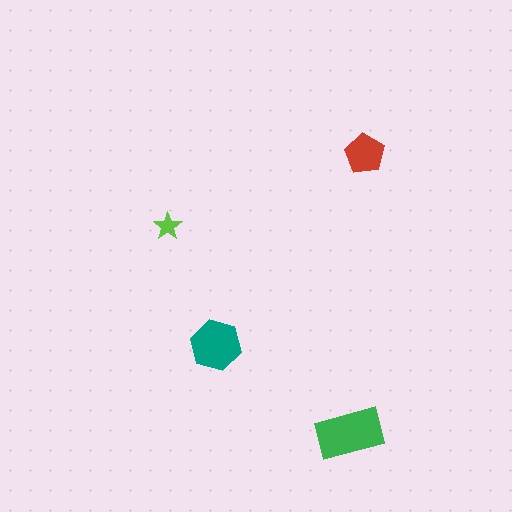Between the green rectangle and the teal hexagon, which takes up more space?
The green rectangle.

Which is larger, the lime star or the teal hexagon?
The teal hexagon.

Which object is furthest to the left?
The lime star is leftmost.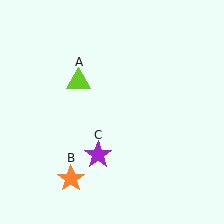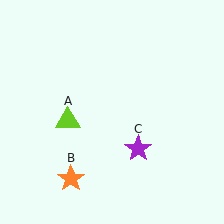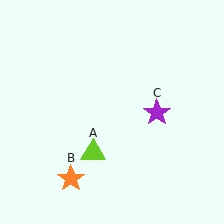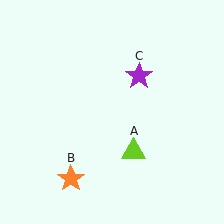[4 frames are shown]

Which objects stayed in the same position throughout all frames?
Orange star (object B) remained stationary.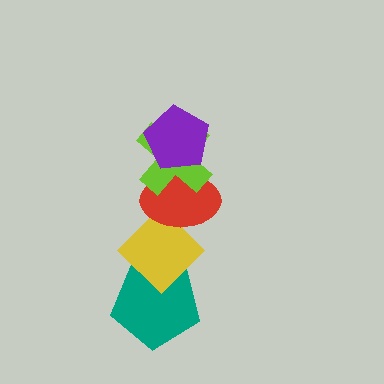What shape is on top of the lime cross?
The purple pentagon is on top of the lime cross.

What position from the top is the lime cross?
The lime cross is 2nd from the top.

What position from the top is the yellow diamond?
The yellow diamond is 4th from the top.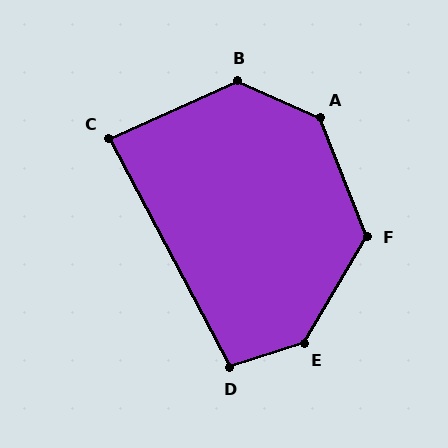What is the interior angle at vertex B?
Approximately 132 degrees (obtuse).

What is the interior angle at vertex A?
Approximately 135 degrees (obtuse).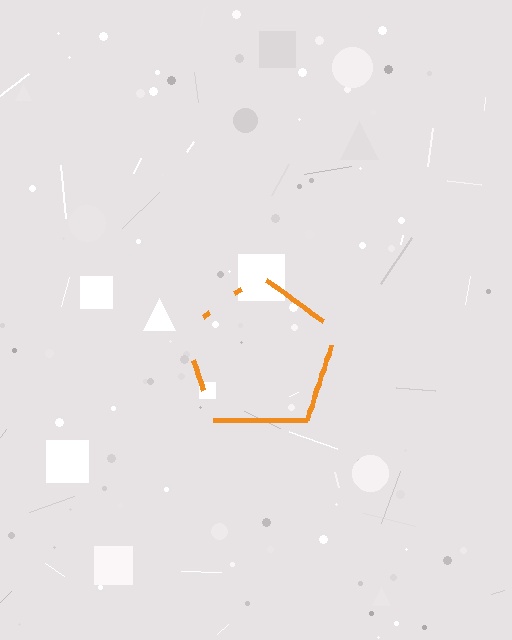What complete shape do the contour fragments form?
The contour fragments form a pentagon.